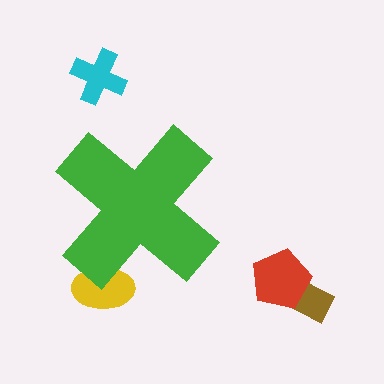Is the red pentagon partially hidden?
No, the red pentagon is fully visible.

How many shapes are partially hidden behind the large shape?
1 shape is partially hidden.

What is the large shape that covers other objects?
A green cross.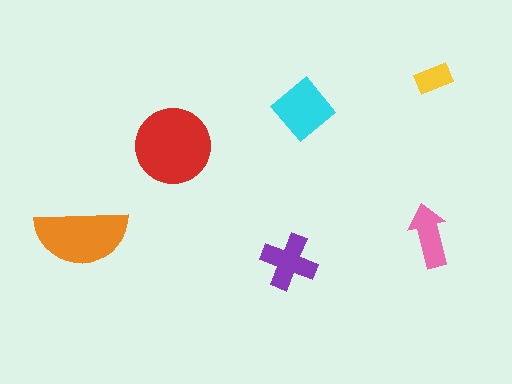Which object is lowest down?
The purple cross is bottommost.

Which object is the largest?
The red circle.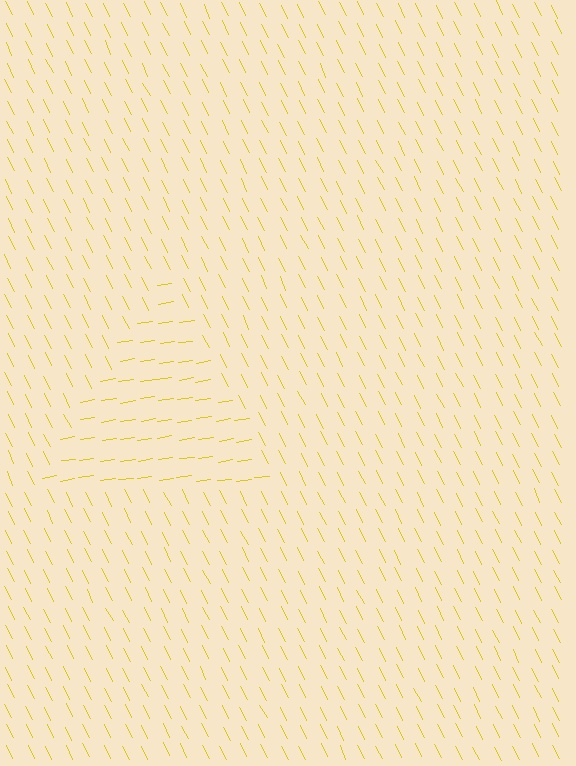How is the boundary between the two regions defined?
The boundary is defined purely by a change in line orientation (approximately 72 degrees difference). All lines are the same color and thickness.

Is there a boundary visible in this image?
Yes, there is a texture boundary formed by a change in line orientation.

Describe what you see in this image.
The image is filled with small yellow line segments. A triangle region in the image has lines oriented differently from the surrounding lines, creating a visible texture boundary.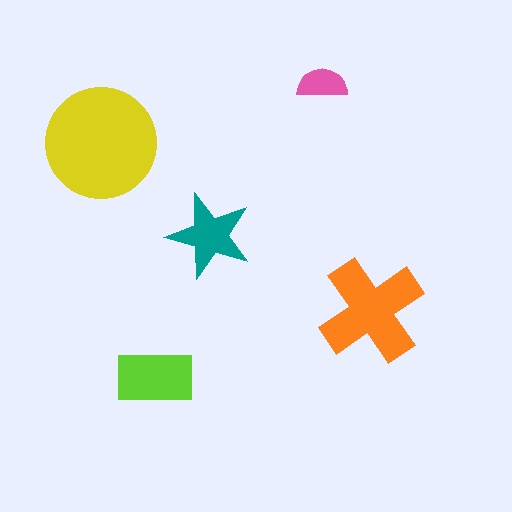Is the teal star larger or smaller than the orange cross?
Smaller.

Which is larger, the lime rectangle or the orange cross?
The orange cross.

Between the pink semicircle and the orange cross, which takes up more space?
The orange cross.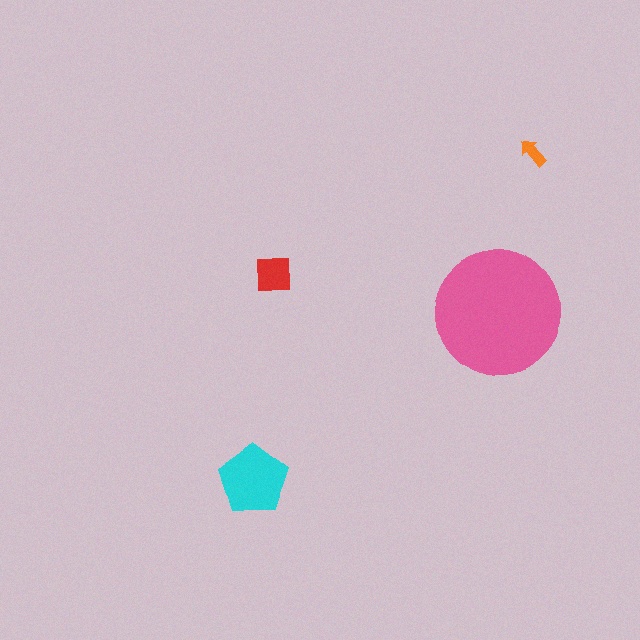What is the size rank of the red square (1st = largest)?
3rd.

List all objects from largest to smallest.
The pink circle, the cyan pentagon, the red square, the orange arrow.